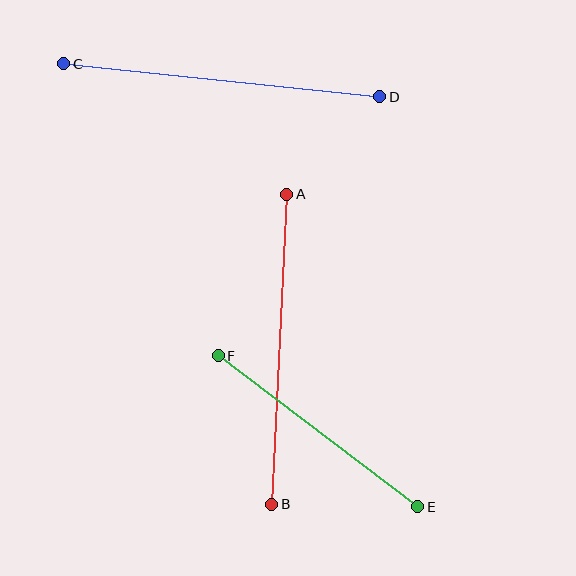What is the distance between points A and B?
The distance is approximately 310 pixels.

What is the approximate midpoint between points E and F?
The midpoint is at approximately (318, 431) pixels.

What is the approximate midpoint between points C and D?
The midpoint is at approximately (222, 80) pixels.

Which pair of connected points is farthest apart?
Points C and D are farthest apart.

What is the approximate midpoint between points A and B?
The midpoint is at approximately (279, 349) pixels.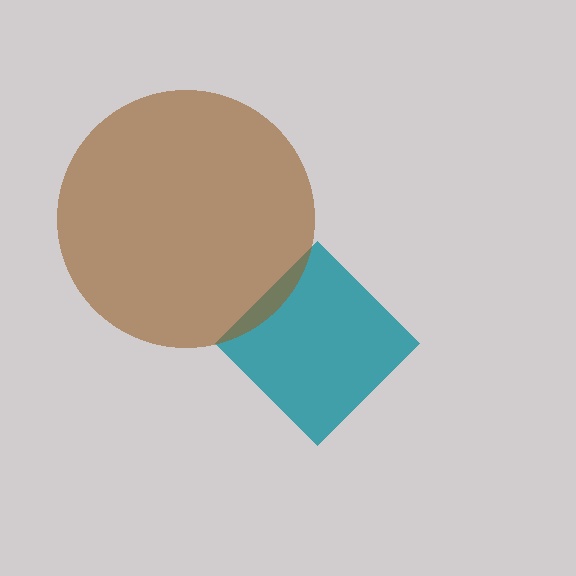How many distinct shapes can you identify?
There are 2 distinct shapes: a teal diamond, a brown circle.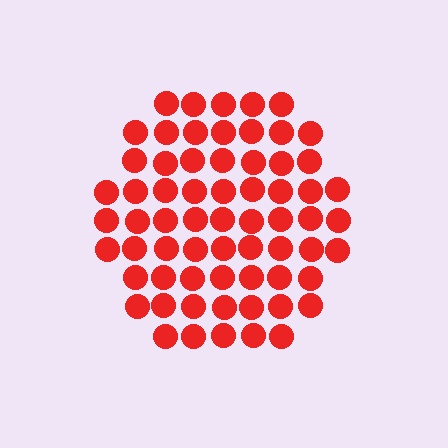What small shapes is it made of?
It is made of small circles.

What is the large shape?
The large shape is a hexagon.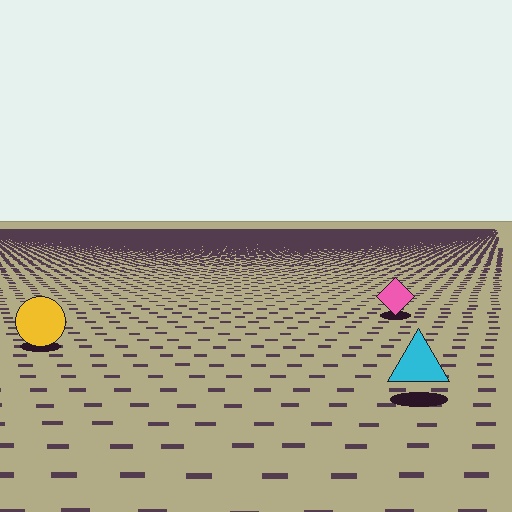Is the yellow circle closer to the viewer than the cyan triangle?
No. The cyan triangle is closer — you can tell from the texture gradient: the ground texture is coarser near it.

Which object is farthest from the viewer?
The pink diamond is farthest from the viewer. It appears smaller and the ground texture around it is denser.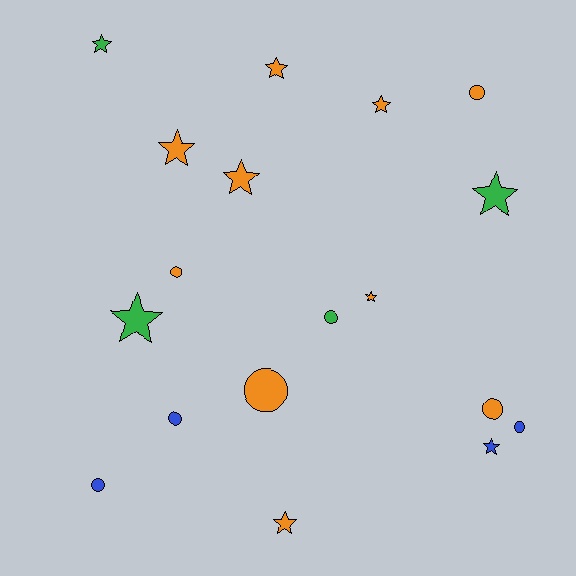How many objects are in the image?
There are 18 objects.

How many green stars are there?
There are 3 green stars.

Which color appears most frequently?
Orange, with 10 objects.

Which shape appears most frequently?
Star, with 10 objects.